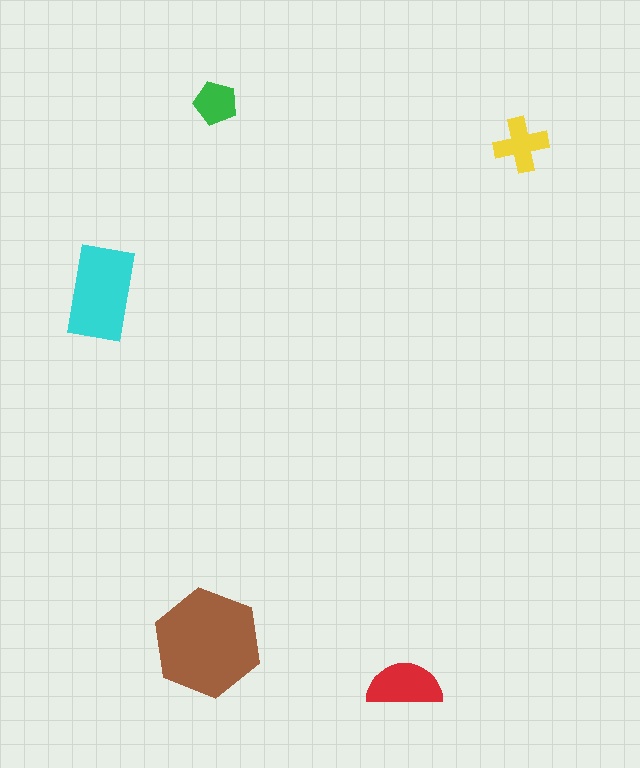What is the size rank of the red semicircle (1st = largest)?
3rd.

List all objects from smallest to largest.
The green pentagon, the yellow cross, the red semicircle, the cyan rectangle, the brown hexagon.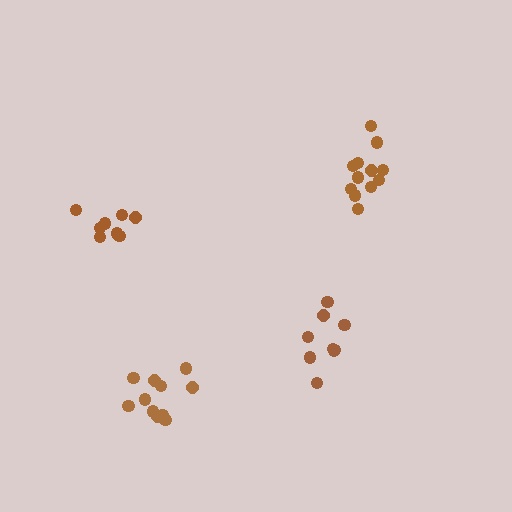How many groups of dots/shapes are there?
There are 4 groups.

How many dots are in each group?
Group 1: 8 dots, Group 2: 12 dots, Group 3: 9 dots, Group 4: 11 dots (40 total).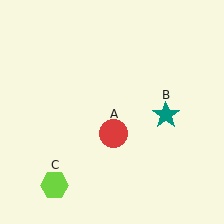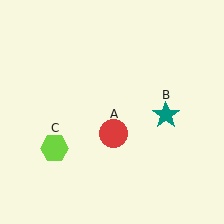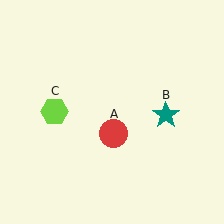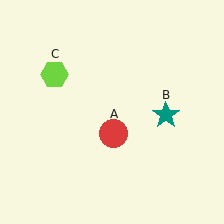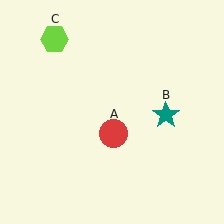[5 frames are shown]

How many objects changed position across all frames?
1 object changed position: lime hexagon (object C).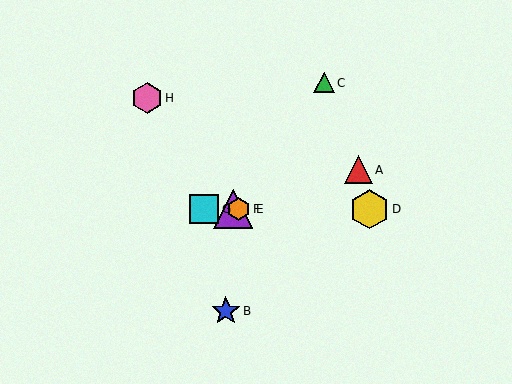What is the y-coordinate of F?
Object F is at y≈209.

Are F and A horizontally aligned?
No, F is at y≈209 and A is at y≈170.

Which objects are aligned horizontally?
Objects D, E, F, G are aligned horizontally.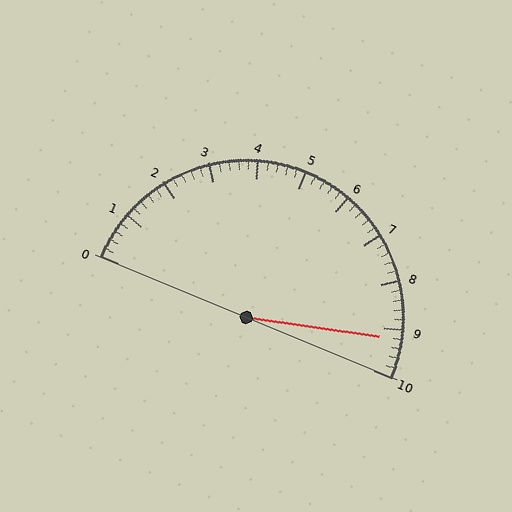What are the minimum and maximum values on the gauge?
The gauge ranges from 0 to 10.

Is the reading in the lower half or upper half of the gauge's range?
The reading is in the upper half of the range (0 to 10).